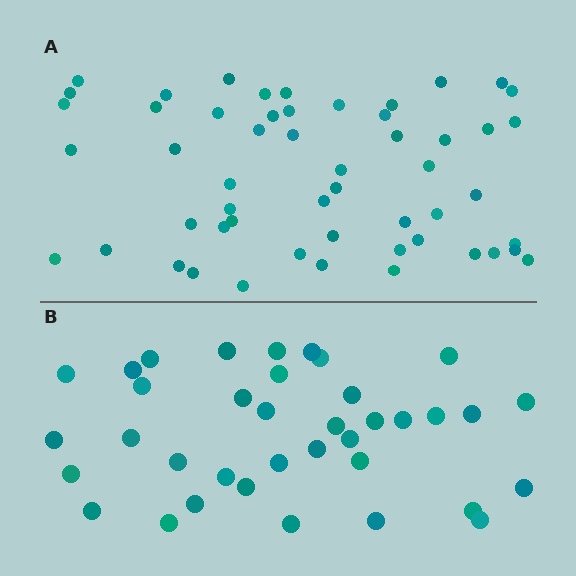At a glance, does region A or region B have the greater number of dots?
Region A (the top region) has more dots.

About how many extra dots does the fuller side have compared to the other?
Region A has approximately 15 more dots than region B.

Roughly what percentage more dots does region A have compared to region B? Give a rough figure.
About 45% more.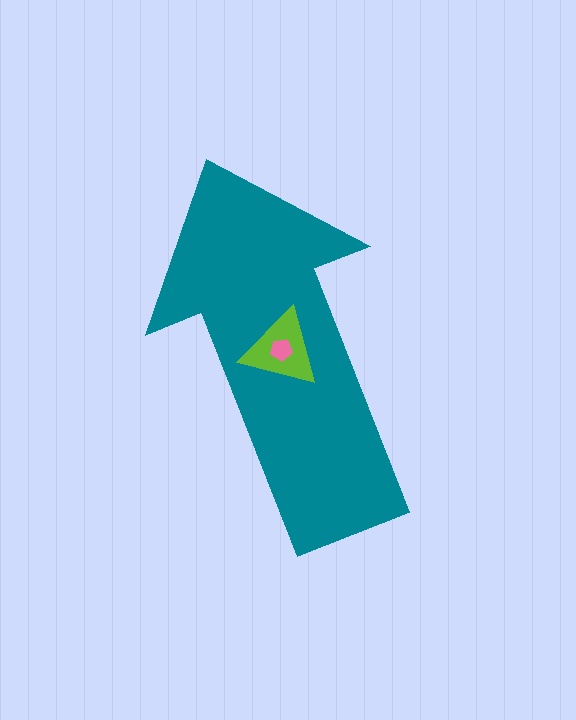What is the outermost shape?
The teal arrow.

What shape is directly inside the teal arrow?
The lime triangle.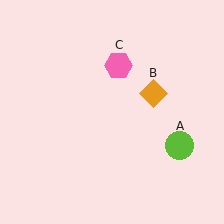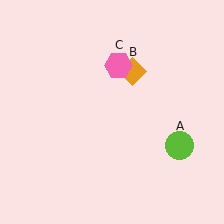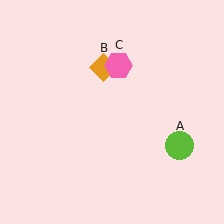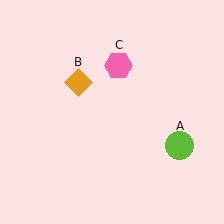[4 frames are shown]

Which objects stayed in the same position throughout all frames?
Lime circle (object A) and pink hexagon (object C) remained stationary.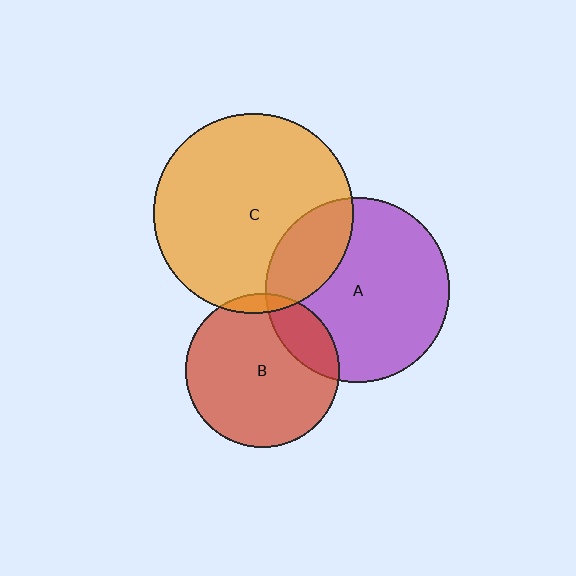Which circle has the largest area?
Circle C (orange).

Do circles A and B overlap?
Yes.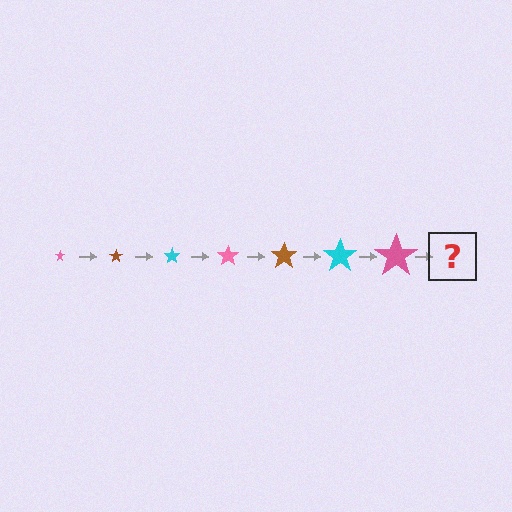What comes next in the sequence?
The next element should be a brown star, larger than the previous one.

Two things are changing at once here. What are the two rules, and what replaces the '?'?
The two rules are that the star grows larger each step and the color cycles through pink, brown, and cyan. The '?' should be a brown star, larger than the previous one.